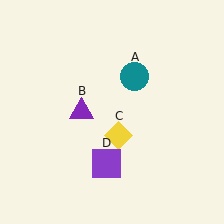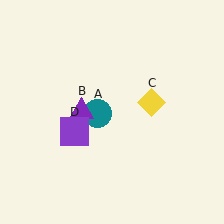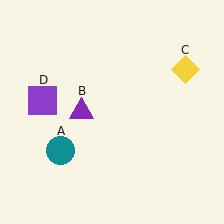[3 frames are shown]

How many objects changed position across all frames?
3 objects changed position: teal circle (object A), yellow diamond (object C), purple square (object D).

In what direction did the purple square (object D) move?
The purple square (object D) moved up and to the left.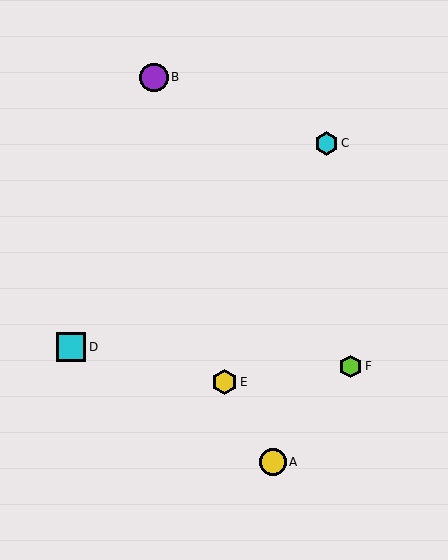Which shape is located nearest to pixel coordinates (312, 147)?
The cyan hexagon (labeled C) at (327, 143) is nearest to that location.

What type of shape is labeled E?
Shape E is a yellow hexagon.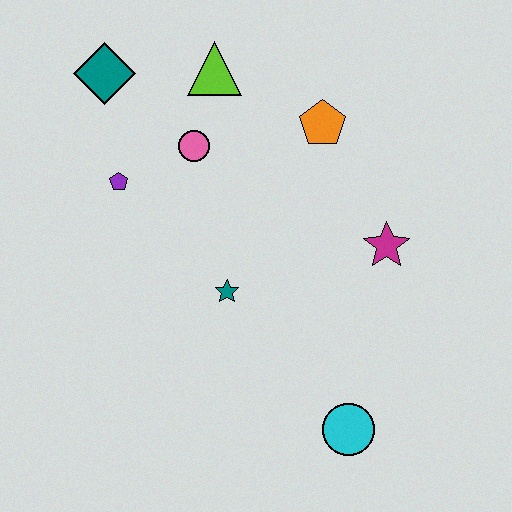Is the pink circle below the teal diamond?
Yes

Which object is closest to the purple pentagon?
The pink circle is closest to the purple pentagon.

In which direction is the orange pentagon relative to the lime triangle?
The orange pentagon is to the right of the lime triangle.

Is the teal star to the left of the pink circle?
No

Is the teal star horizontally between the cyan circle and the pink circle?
Yes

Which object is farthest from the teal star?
The teal diamond is farthest from the teal star.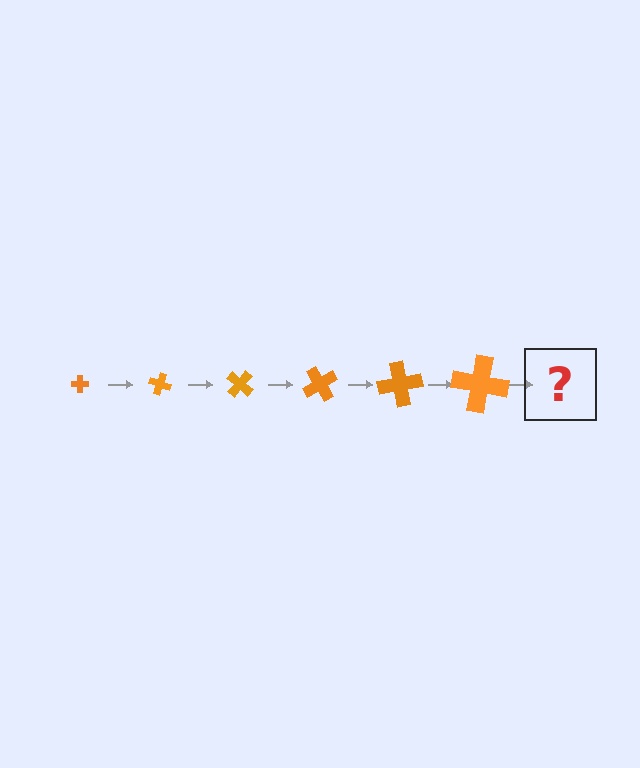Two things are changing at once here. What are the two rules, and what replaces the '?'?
The two rules are that the cross grows larger each step and it rotates 20 degrees each step. The '?' should be a cross, larger than the previous one and rotated 120 degrees from the start.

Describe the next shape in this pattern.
It should be a cross, larger than the previous one and rotated 120 degrees from the start.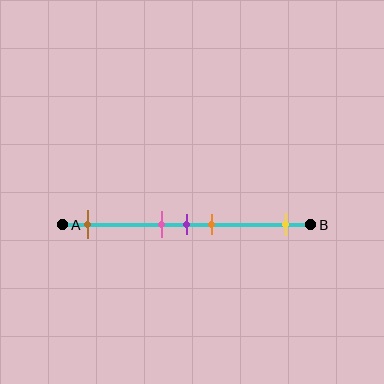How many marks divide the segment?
There are 5 marks dividing the segment.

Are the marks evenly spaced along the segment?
No, the marks are not evenly spaced.